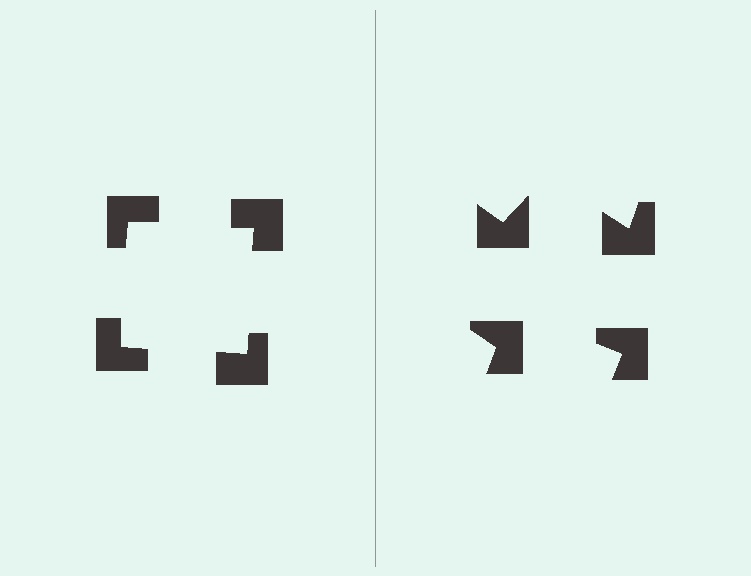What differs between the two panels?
The notched squares are positioned identically on both sides; only the wedge orientations differ. On the left they align to a square; on the right they are misaligned.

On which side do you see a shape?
An illusory square appears on the left side. On the right side the wedge cuts are rotated, so no coherent shape forms.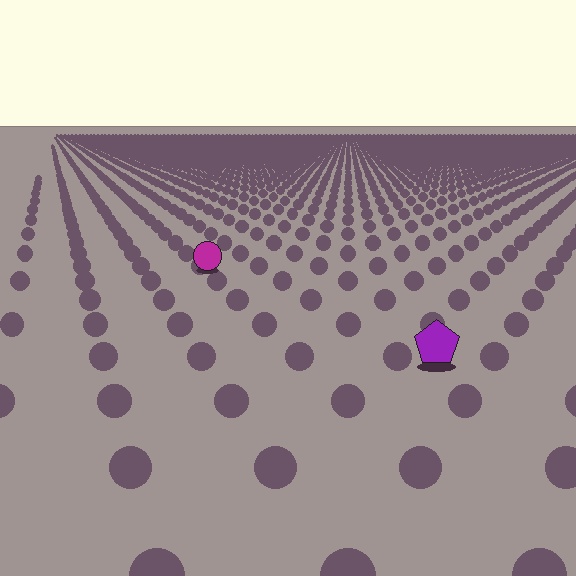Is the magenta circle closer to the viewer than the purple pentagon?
No. The purple pentagon is closer — you can tell from the texture gradient: the ground texture is coarser near it.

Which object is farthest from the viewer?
The magenta circle is farthest from the viewer. It appears smaller and the ground texture around it is denser.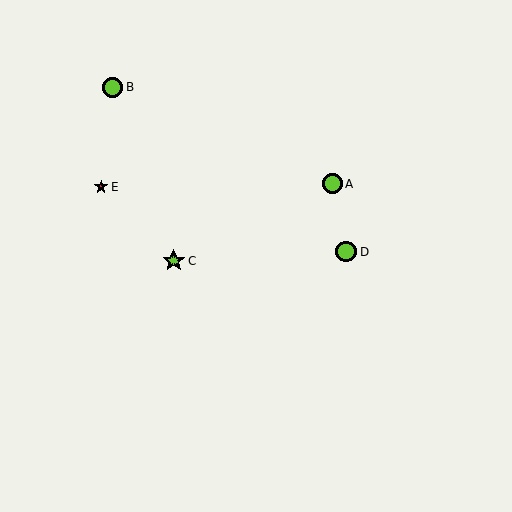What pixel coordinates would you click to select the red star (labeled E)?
Click at (101, 187) to select the red star E.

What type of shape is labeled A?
Shape A is a lime circle.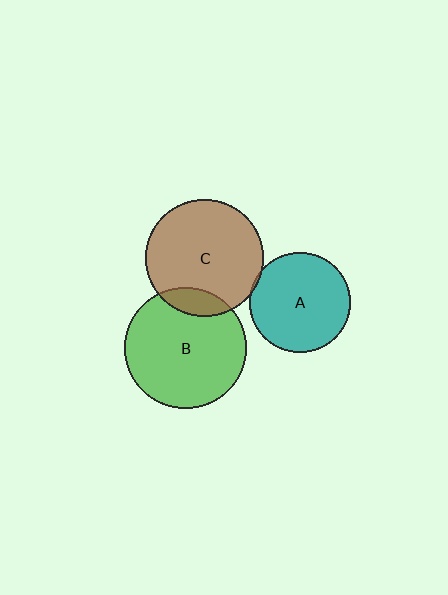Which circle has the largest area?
Circle B (green).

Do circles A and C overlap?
Yes.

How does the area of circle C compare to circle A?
Approximately 1.4 times.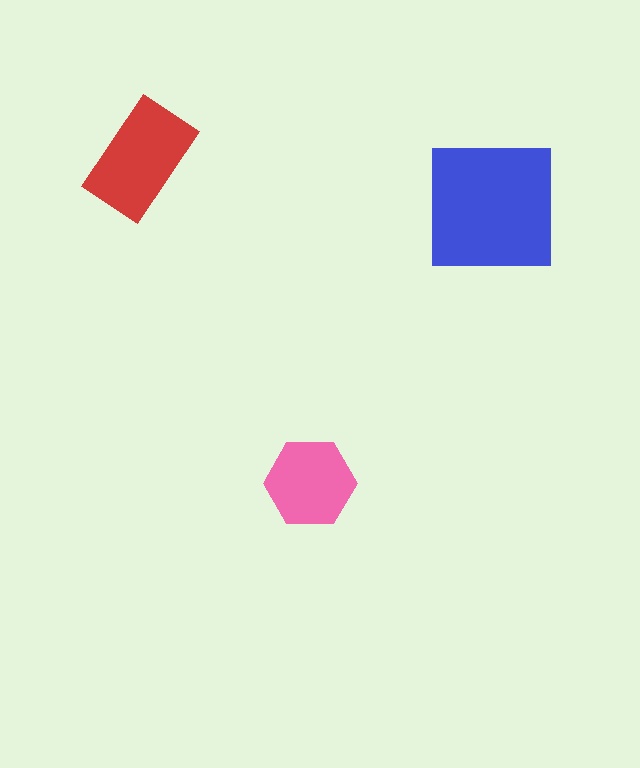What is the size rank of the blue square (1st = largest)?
1st.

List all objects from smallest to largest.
The pink hexagon, the red rectangle, the blue square.